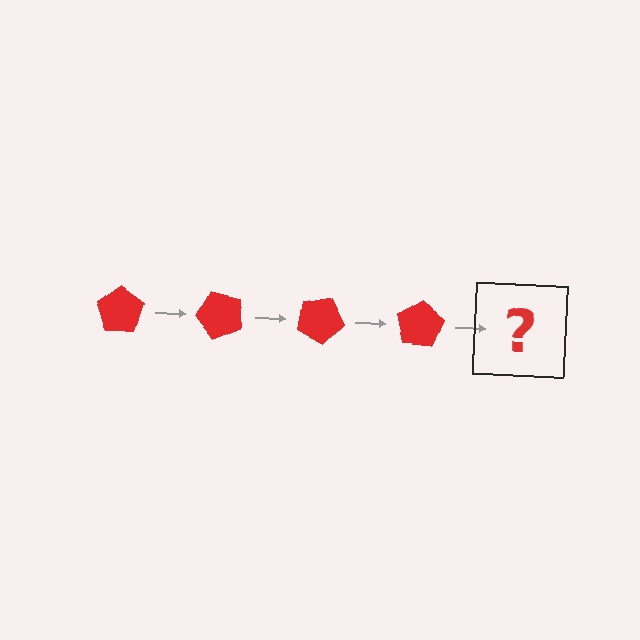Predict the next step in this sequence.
The next step is a red pentagon rotated 200 degrees.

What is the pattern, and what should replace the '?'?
The pattern is that the pentagon rotates 50 degrees each step. The '?' should be a red pentagon rotated 200 degrees.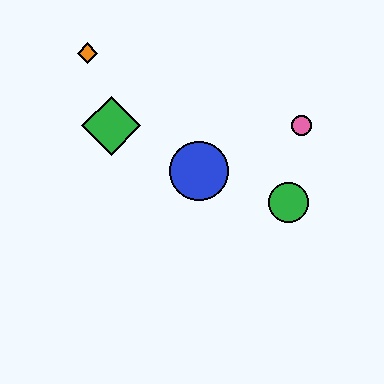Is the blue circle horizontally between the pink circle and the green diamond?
Yes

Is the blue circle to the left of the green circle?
Yes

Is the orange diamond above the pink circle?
Yes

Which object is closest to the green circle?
The pink circle is closest to the green circle.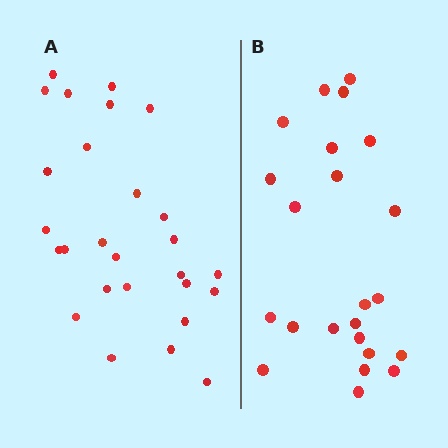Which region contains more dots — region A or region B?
Region A (the left region) has more dots.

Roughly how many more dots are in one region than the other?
Region A has about 4 more dots than region B.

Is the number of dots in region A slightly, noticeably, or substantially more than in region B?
Region A has only slightly more — the two regions are fairly close. The ratio is roughly 1.2 to 1.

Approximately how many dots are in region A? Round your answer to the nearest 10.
About 30 dots. (The exact count is 27, which rounds to 30.)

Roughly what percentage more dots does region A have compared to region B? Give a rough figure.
About 15% more.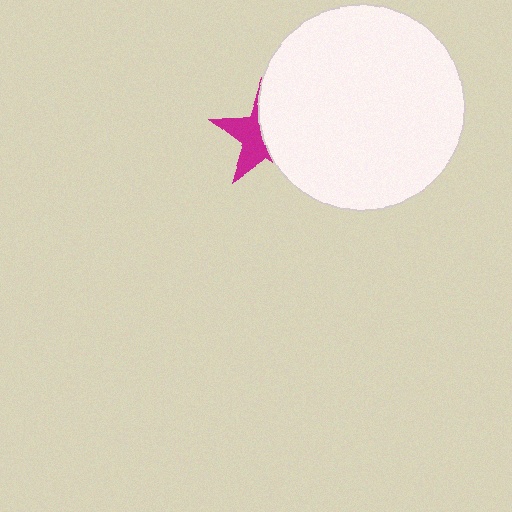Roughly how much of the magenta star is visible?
A small part of it is visible (roughly 45%).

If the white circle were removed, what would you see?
You would see the complete magenta star.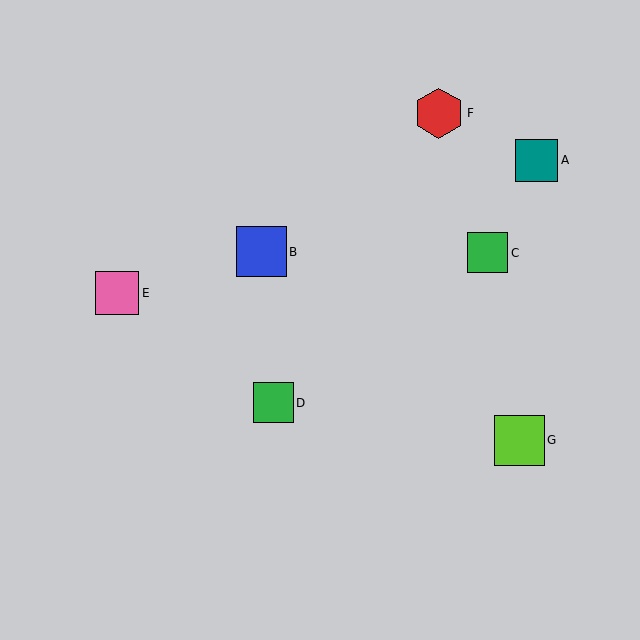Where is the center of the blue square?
The center of the blue square is at (261, 252).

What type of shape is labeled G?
Shape G is a lime square.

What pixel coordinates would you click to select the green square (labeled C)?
Click at (488, 253) to select the green square C.